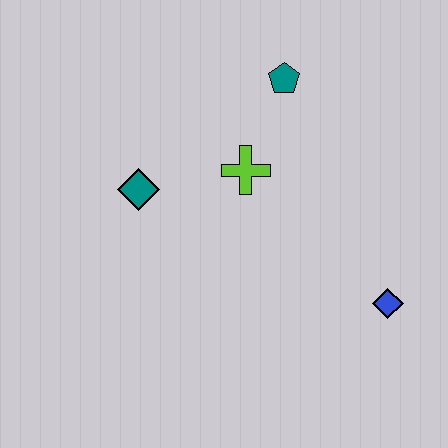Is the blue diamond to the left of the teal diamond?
No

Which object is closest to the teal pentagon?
The lime cross is closest to the teal pentagon.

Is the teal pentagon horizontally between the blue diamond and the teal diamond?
Yes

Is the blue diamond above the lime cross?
No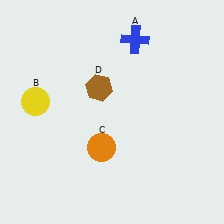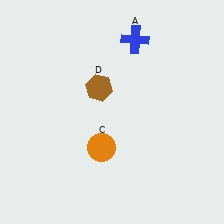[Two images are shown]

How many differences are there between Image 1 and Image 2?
There is 1 difference between the two images.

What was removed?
The yellow circle (B) was removed in Image 2.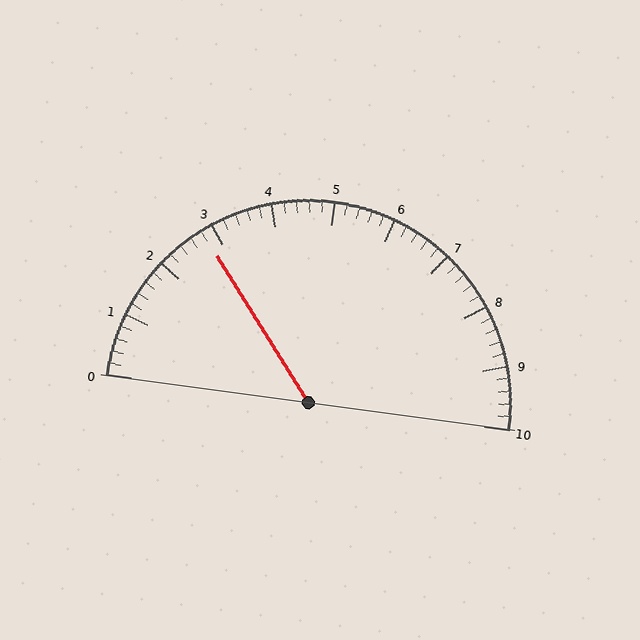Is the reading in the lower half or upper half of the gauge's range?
The reading is in the lower half of the range (0 to 10).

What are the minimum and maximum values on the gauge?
The gauge ranges from 0 to 10.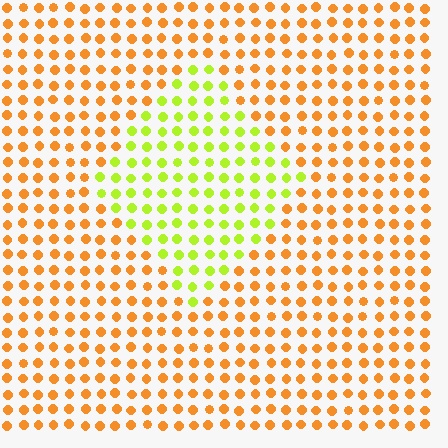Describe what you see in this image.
The image is filled with small orange elements in a uniform arrangement. A diamond-shaped region is visible where the elements are tinted to a slightly different hue, forming a subtle color boundary.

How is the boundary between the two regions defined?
The boundary is defined purely by a slight shift in hue (about 51 degrees). Spacing, size, and orientation are identical on both sides.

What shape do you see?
I see a diamond.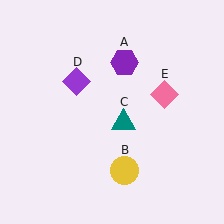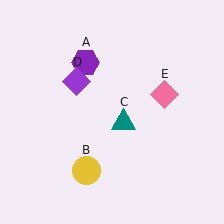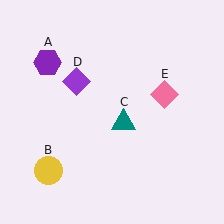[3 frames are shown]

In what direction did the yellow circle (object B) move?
The yellow circle (object B) moved left.